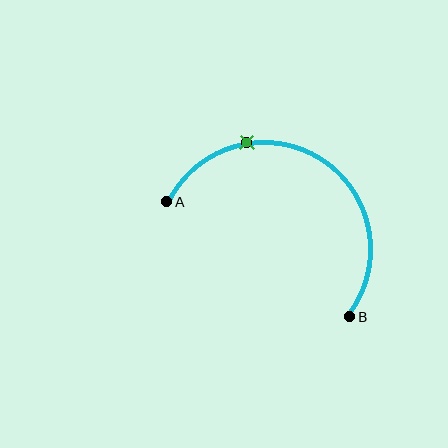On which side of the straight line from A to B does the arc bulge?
The arc bulges above the straight line connecting A and B.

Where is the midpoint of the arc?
The arc midpoint is the point on the curve farthest from the straight line joining A and B. It sits above that line.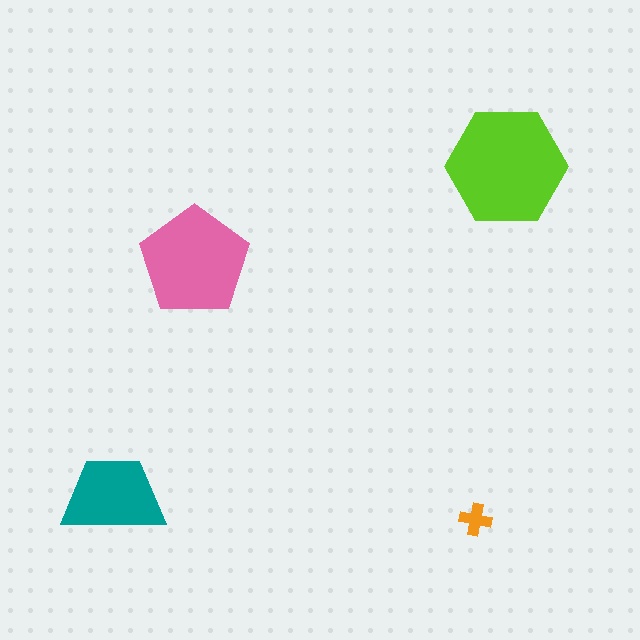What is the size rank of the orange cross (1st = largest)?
4th.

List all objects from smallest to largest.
The orange cross, the teal trapezoid, the pink pentagon, the lime hexagon.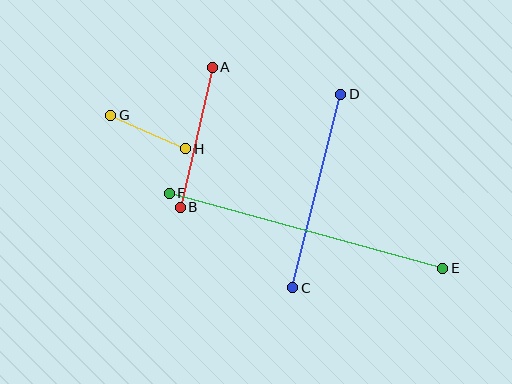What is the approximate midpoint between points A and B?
The midpoint is at approximately (196, 137) pixels.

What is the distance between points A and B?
The distance is approximately 143 pixels.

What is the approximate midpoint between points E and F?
The midpoint is at approximately (306, 231) pixels.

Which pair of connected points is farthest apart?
Points E and F are farthest apart.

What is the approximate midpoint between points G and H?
The midpoint is at approximately (148, 132) pixels.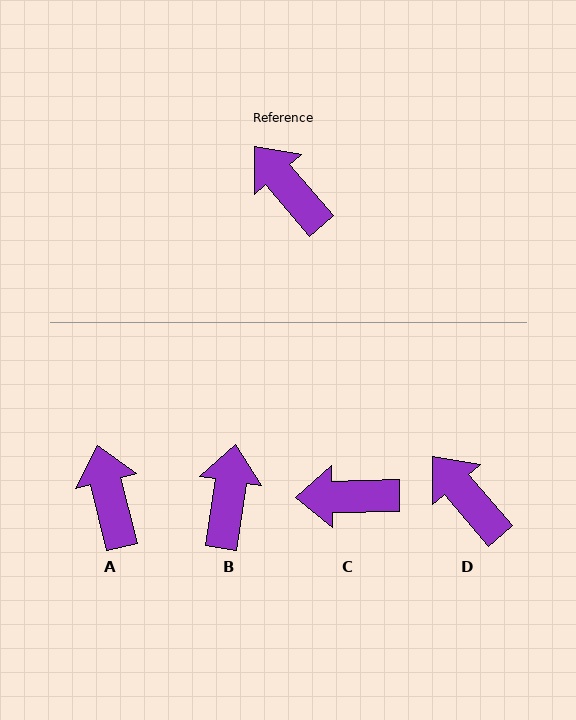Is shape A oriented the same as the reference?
No, it is off by about 27 degrees.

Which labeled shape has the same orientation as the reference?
D.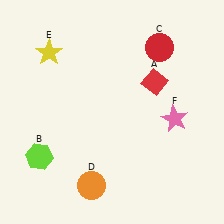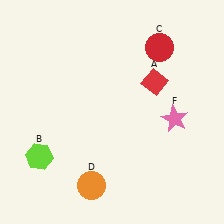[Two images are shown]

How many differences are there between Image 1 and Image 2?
There is 1 difference between the two images.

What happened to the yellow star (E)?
The yellow star (E) was removed in Image 2. It was in the top-left area of Image 1.